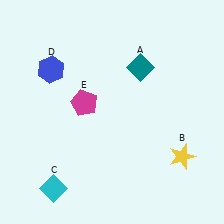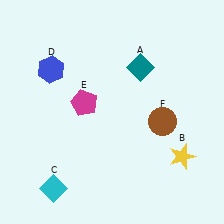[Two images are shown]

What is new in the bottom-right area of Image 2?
A brown circle (F) was added in the bottom-right area of Image 2.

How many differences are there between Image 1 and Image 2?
There is 1 difference between the two images.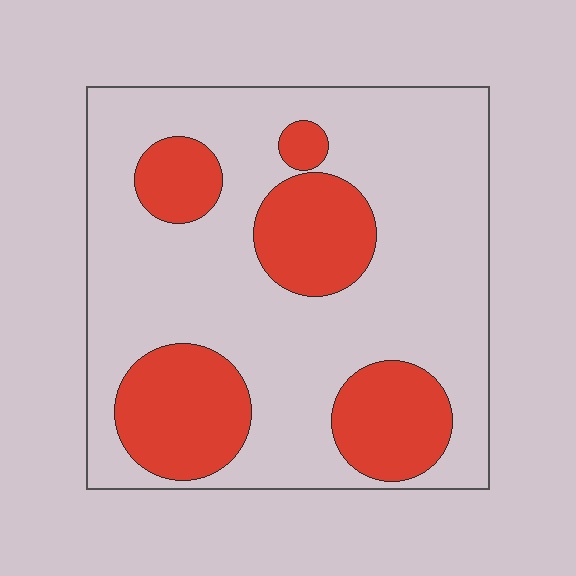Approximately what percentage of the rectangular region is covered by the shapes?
Approximately 30%.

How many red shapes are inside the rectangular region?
5.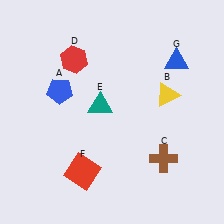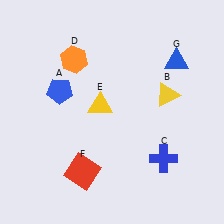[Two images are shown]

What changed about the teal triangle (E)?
In Image 1, E is teal. In Image 2, it changed to yellow.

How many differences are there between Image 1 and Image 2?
There are 3 differences between the two images.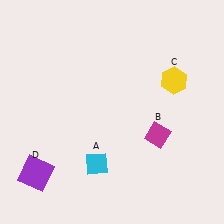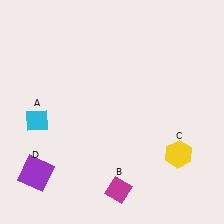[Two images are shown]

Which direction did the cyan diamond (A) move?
The cyan diamond (A) moved left.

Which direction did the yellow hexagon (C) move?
The yellow hexagon (C) moved down.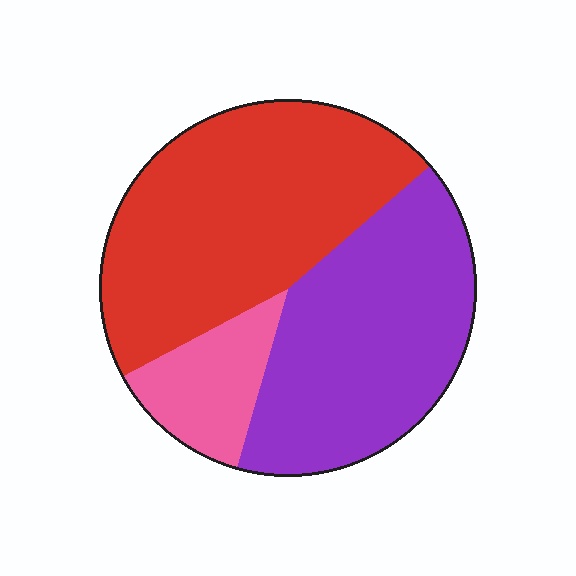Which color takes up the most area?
Red, at roughly 45%.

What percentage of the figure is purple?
Purple takes up between a quarter and a half of the figure.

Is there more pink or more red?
Red.